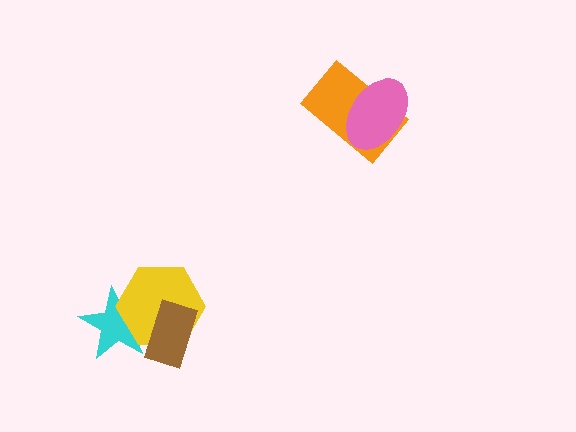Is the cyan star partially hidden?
Yes, it is partially covered by another shape.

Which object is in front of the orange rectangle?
The pink ellipse is in front of the orange rectangle.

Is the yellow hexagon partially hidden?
Yes, it is partially covered by another shape.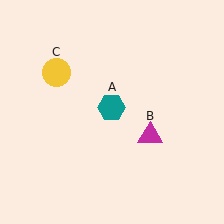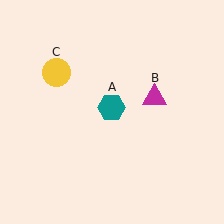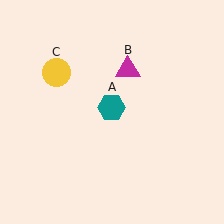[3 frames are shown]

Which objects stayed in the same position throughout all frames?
Teal hexagon (object A) and yellow circle (object C) remained stationary.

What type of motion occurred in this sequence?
The magenta triangle (object B) rotated counterclockwise around the center of the scene.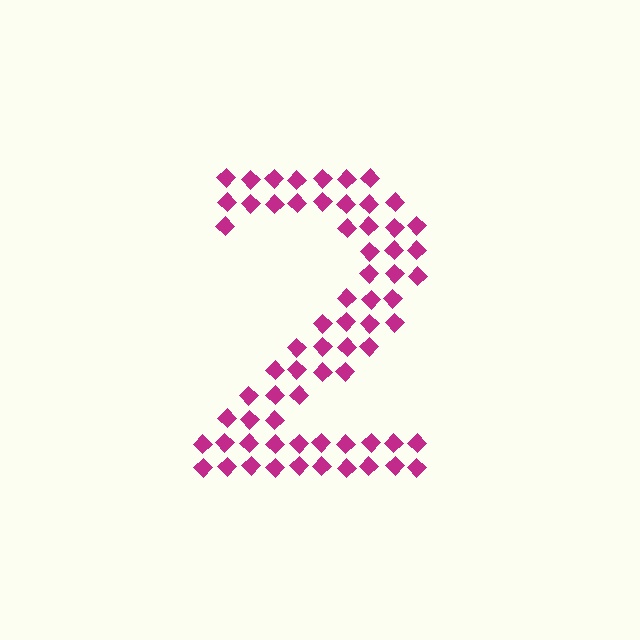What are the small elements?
The small elements are diamonds.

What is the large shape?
The large shape is the digit 2.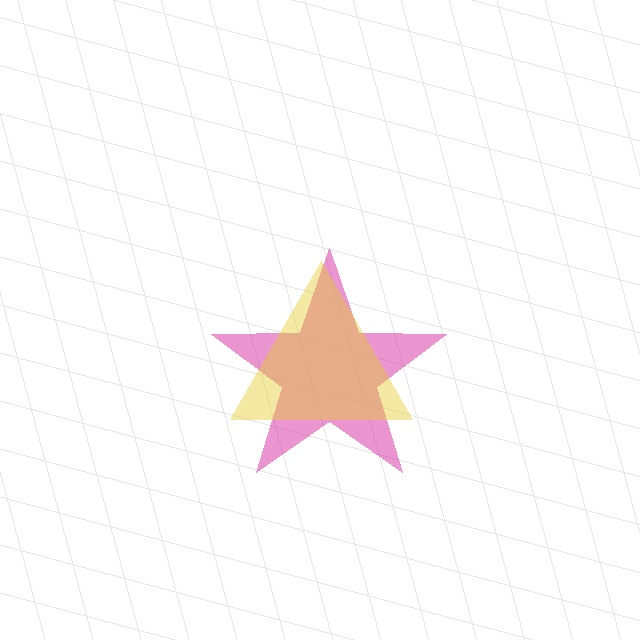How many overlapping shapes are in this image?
There are 2 overlapping shapes in the image.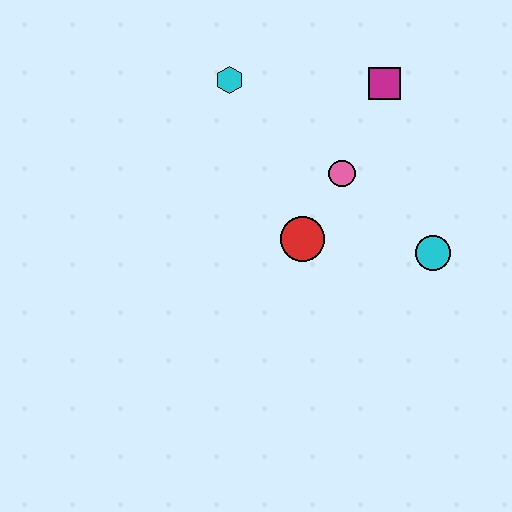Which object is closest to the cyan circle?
The pink circle is closest to the cyan circle.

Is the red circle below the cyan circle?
No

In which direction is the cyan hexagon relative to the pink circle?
The cyan hexagon is to the left of the pink circle.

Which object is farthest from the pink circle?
The cyan hexagon is farthest from the pink circle.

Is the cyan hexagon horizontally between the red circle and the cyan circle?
No